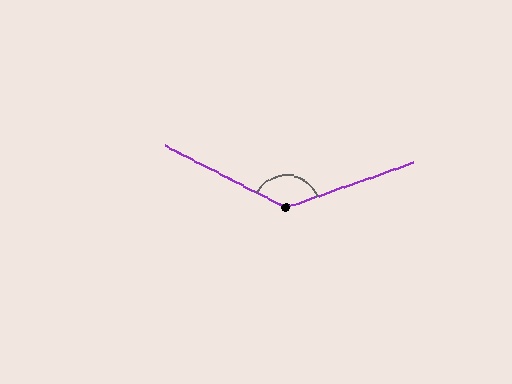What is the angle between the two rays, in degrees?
Approximately 133 degrees.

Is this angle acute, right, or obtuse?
It is obtuse.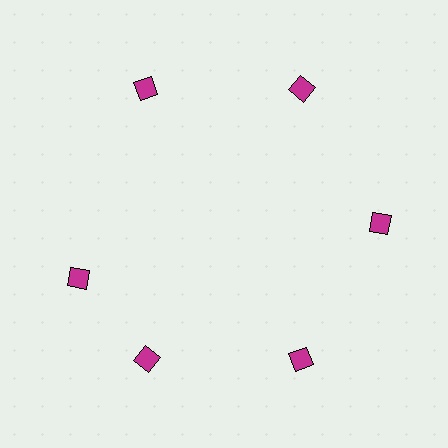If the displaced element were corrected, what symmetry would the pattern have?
It would have 6-fold rotational symmetry — the pattern would map onto itself every 60 degrees.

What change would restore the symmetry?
The symmetry would be restored by rotating it back into even spacing with its neighbors so that all 6 diamonds sit at equal angles and equal distance from the center.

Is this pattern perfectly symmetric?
No. The 6 magenta diamonds are arranged in a ring, but one element near the 9 o'clock position is rotated out of alignment along the ring, breaking the 6-fold rotational symmetry.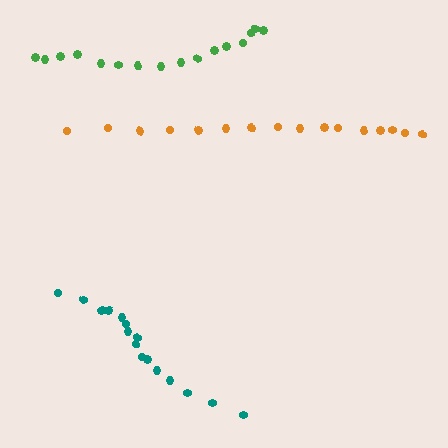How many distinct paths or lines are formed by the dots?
There are 3 distinct paths.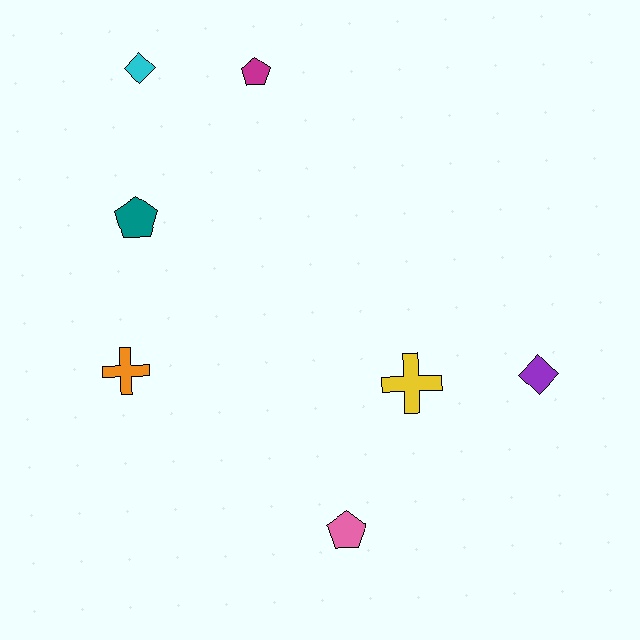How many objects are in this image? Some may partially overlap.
There are 7 objects.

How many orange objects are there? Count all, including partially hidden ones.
There is 1 orange object.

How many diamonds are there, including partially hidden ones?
There are 2 diamonds.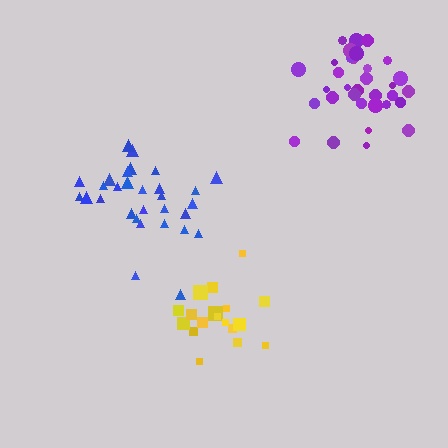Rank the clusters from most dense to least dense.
purple, yellow, blue.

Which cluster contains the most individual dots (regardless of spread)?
Purple (33).